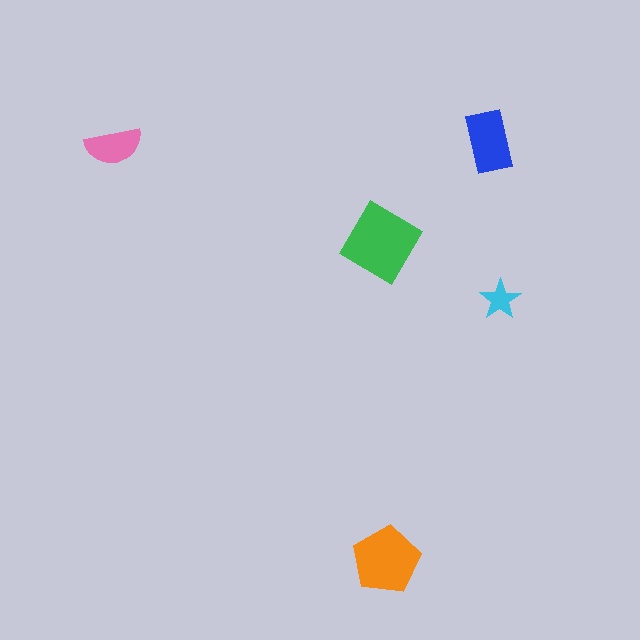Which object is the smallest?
The cyan star.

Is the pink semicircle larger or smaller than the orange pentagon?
Smaller.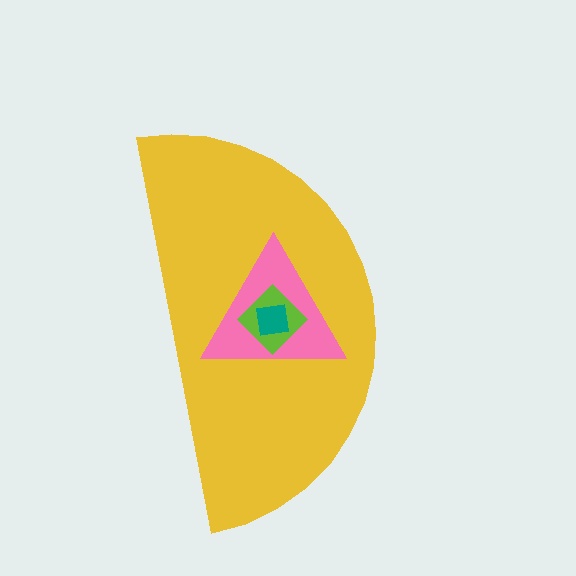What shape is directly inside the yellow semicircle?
The pink triangle.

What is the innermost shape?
The teal square.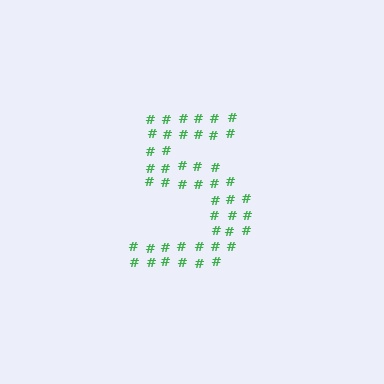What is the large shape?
The large shape is the digit 5.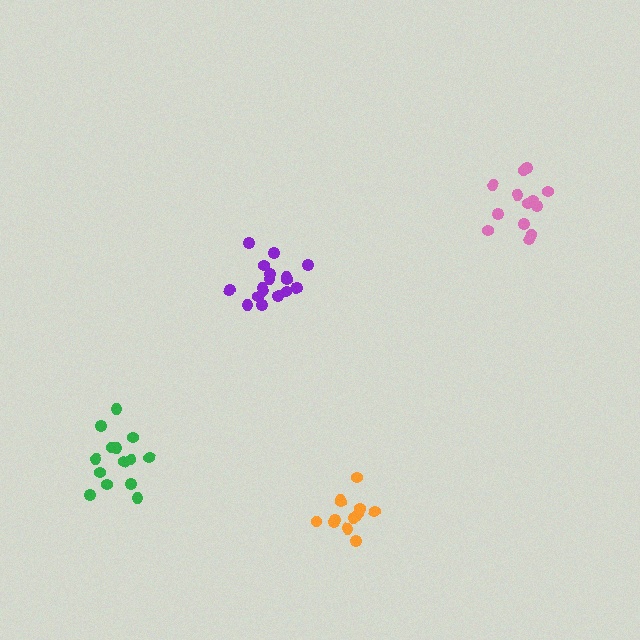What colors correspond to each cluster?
The clusters are colored: orange, green, purple, pink.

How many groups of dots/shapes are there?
There are 4 groups.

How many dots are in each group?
Group 1: 13 dots, Group 2: 14 dots, Group 3: 17 dots, Group 4: 13 dots (57 total).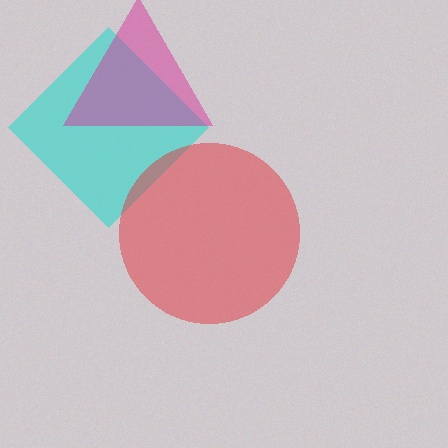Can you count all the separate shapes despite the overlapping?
Yes, there are 3 separate shapes.